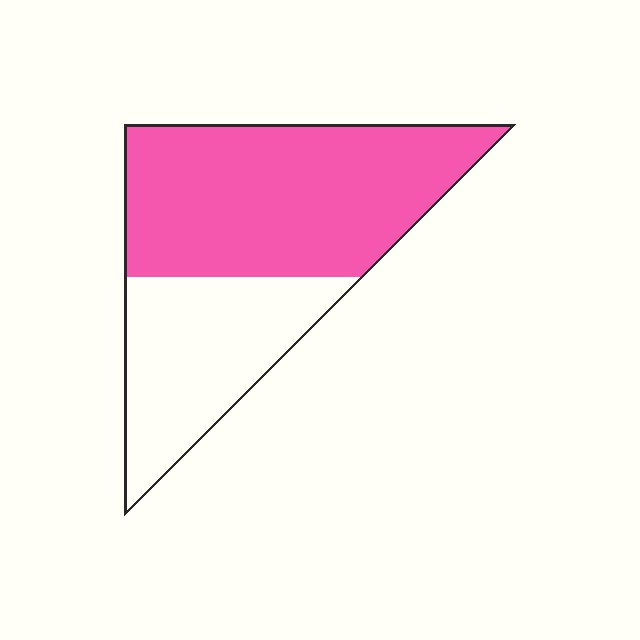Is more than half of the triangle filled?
Yes.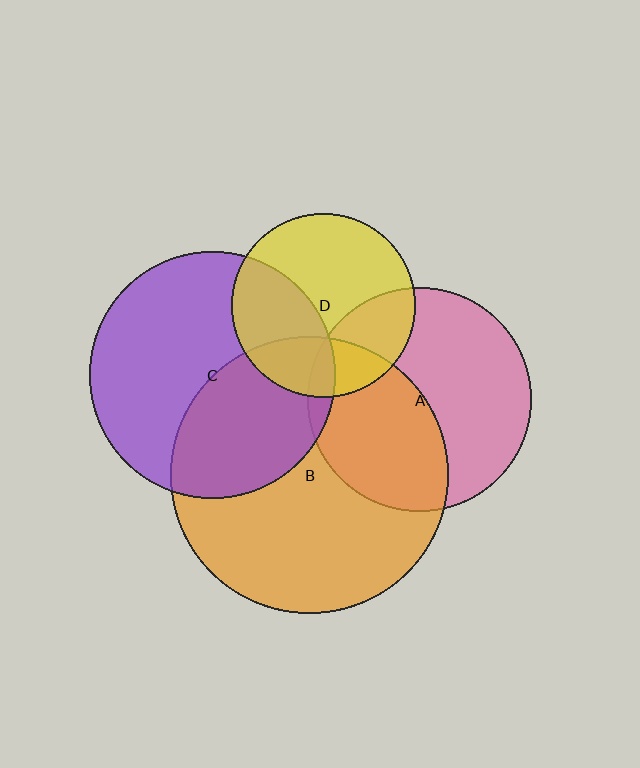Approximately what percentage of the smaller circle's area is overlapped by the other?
Approximately 30%.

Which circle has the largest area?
Circle B (orange).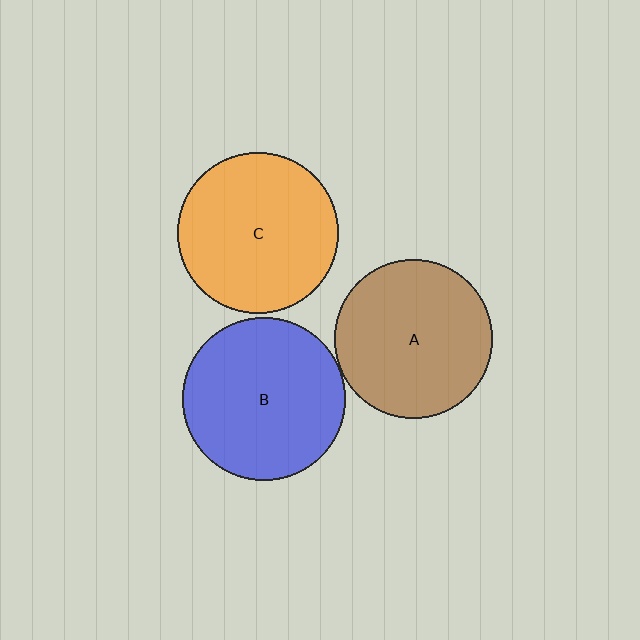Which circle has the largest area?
Circle B (blue).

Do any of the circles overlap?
No, none of the circles overlap.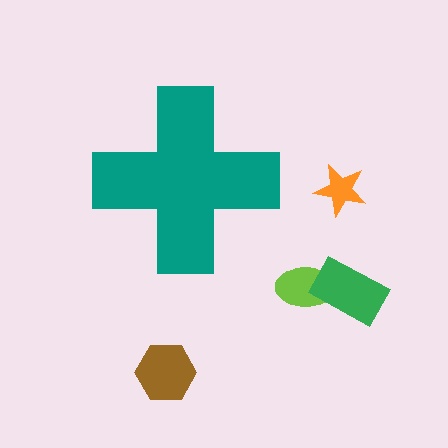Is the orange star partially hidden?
No, the orange star is fully visible.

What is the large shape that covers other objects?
A teal cross.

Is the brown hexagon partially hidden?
No, the brown hexagon is fully visible.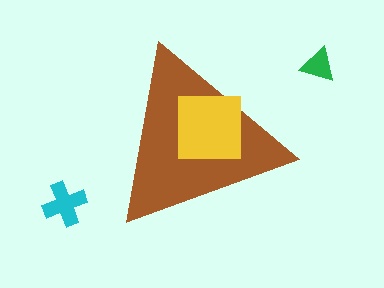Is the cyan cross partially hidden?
No, the cyan cross is fully visible.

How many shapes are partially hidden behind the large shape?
0 shapes are partially hidden.